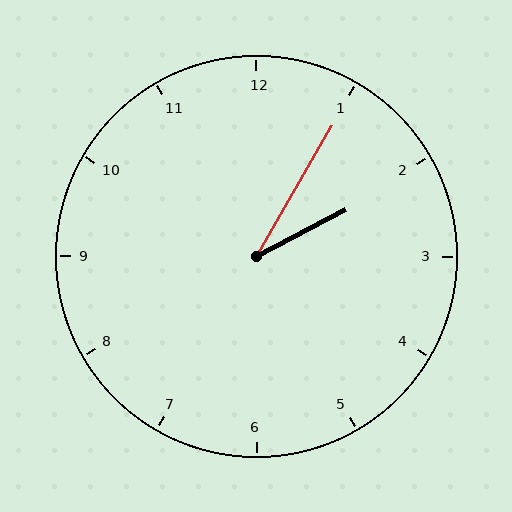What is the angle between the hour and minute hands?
Approximately 32 degrees.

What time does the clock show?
2:05.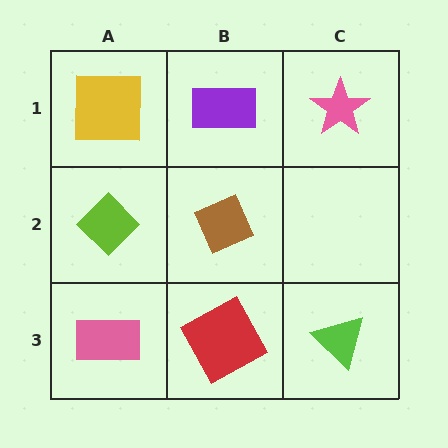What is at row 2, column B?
A brown diamond.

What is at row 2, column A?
A lime diamond.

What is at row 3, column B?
A red square.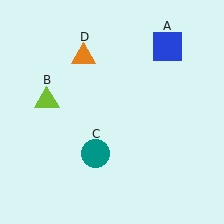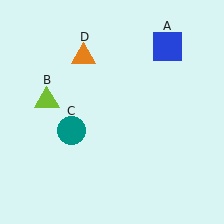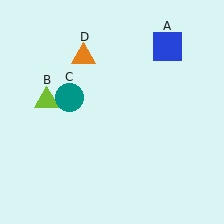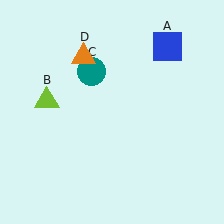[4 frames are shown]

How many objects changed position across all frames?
1 object changed position: teal circle (object C).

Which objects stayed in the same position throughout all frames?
Blue square (object A) and lime triangle (object B) and orange triangle (object D) remained stationary.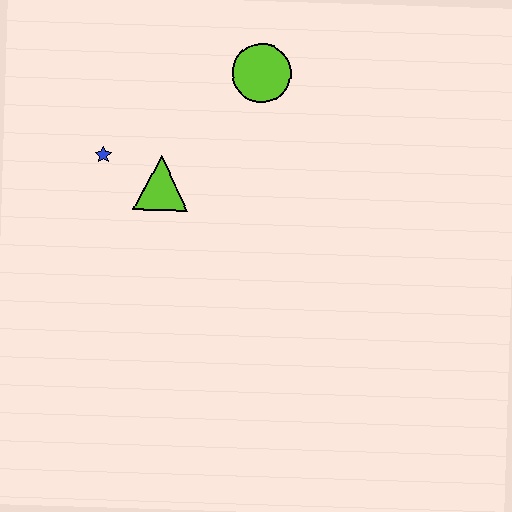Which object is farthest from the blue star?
The lime circle is farthest from the blue star.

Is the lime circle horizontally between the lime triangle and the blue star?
No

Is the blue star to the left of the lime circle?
Yes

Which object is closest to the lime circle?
The lime triangle is closest to the lime circle.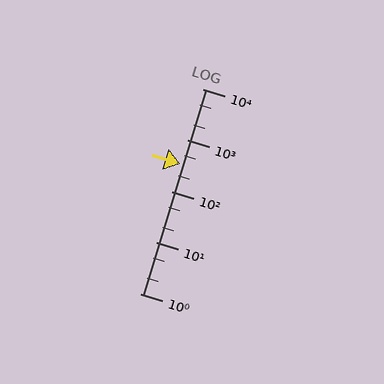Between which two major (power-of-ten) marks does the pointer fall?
The pointer is between 100 and 1000.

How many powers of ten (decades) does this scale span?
The scale spans 4 decades, from 1 to 10000.